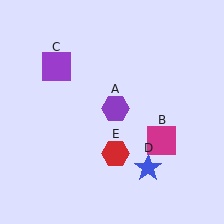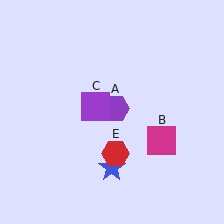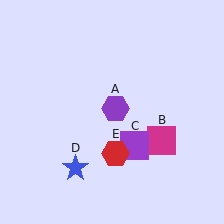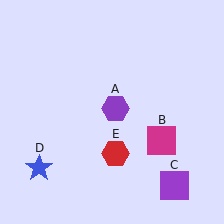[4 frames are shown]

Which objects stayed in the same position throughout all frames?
Purple hexagon (object A) and magenta square (object B) and red hexagon (object E) remained stationary.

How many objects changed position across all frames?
2 objects changed position: purple square (object C), blue star (object D).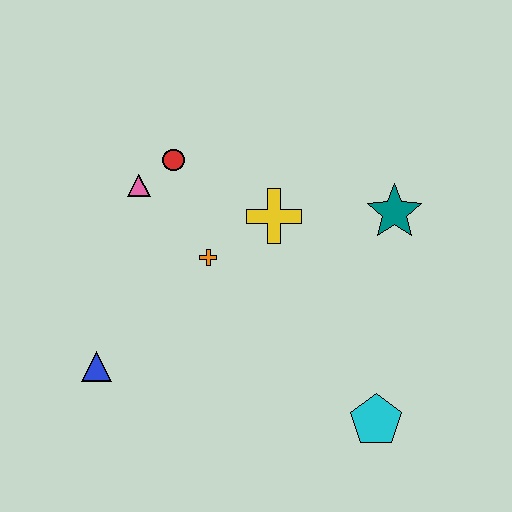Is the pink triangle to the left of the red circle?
Yes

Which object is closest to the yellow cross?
The orange cross is closest to the yellow cross.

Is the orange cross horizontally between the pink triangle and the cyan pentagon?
Yes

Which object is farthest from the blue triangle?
The teal star is farthest from the blue triangle.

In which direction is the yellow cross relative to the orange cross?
The yellow cross is to the right of the orange cross.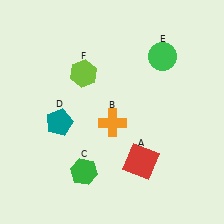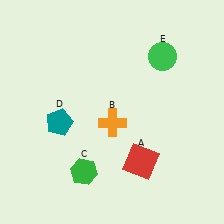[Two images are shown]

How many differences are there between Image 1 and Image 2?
There is 1 difference between the two images.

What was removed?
The lime hexagon (F) was removed in Image 2.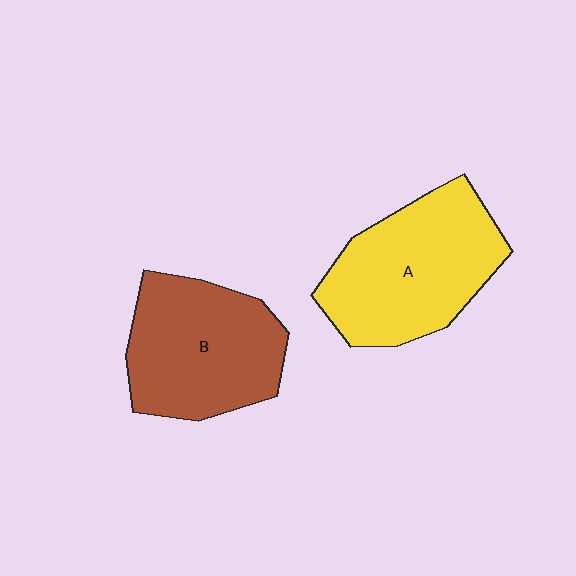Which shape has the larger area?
Shape A (yellow).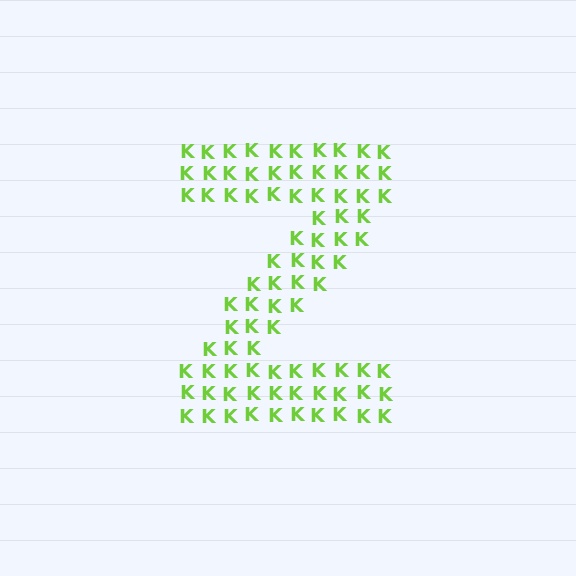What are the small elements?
The small elements are letter K's.